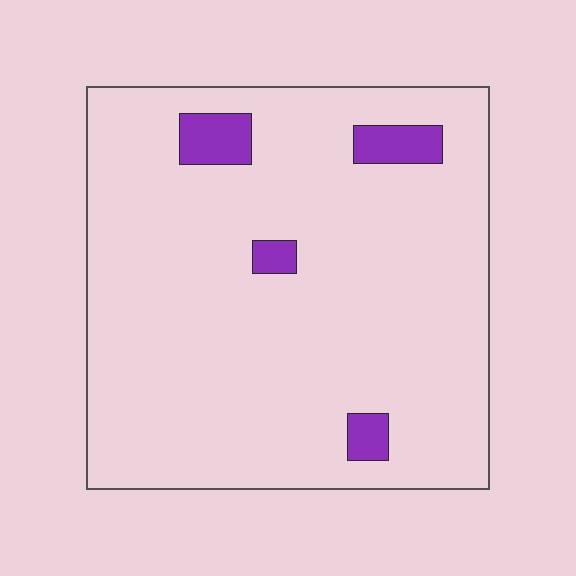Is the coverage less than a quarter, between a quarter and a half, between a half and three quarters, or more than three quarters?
Less than a quarter.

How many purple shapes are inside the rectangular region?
4.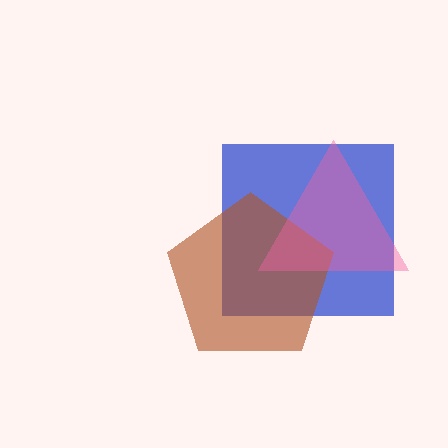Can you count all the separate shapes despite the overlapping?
Yes, there are 3 separate shapes.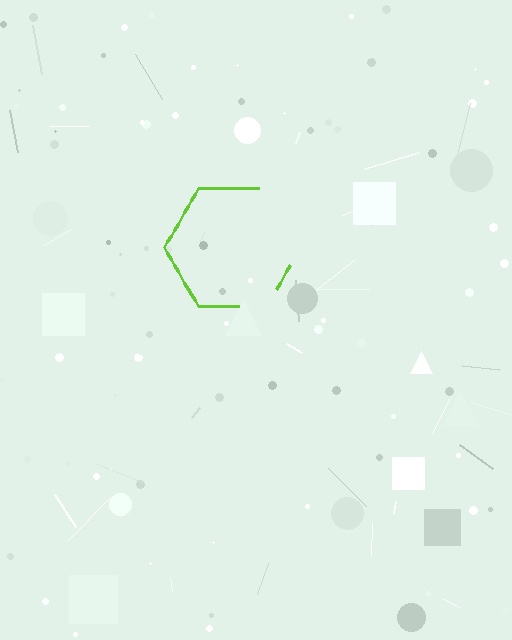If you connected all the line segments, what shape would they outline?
They would outline a hexagon.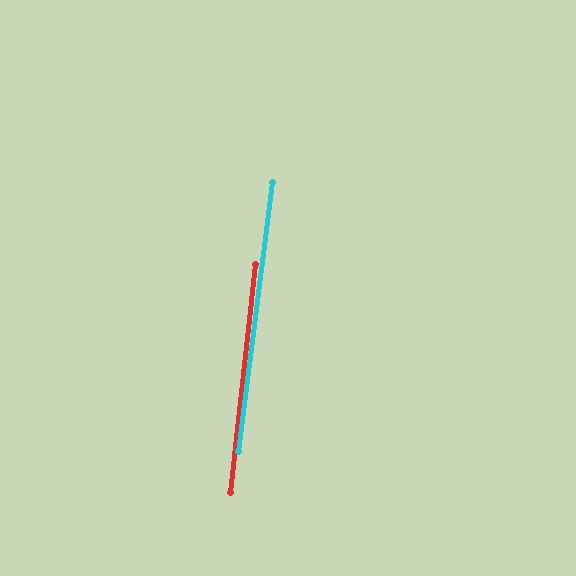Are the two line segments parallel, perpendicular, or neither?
Parallel — their directions differ by only 1.0°.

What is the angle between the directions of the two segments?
Approximately 1 degree.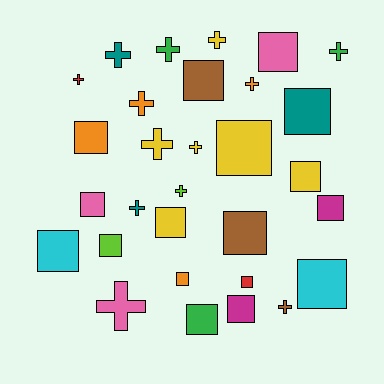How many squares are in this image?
There are 17 squares.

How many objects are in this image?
There are 30 objects.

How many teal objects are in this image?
There are 3 teal objects.